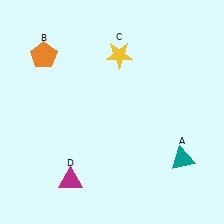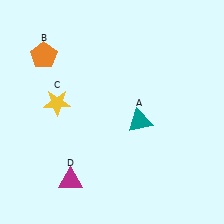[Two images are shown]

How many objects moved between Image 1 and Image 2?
2 objects moved between the two images.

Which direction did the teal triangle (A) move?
The teal triangle (A) moved left.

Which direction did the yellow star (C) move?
The yellow star (C) moved left.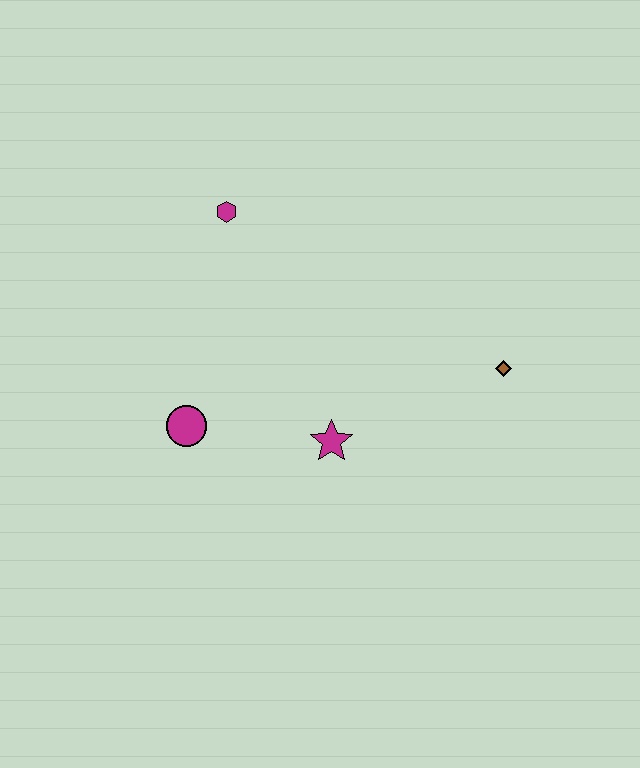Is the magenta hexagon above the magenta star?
Yes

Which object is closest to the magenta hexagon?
The magenta circle is closest to the magenta hexagon.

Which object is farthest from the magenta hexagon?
The brown diamond is farthest from the magenta hexagon.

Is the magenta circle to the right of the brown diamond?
No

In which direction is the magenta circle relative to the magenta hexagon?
The magenta circle is below the magenta hexagon.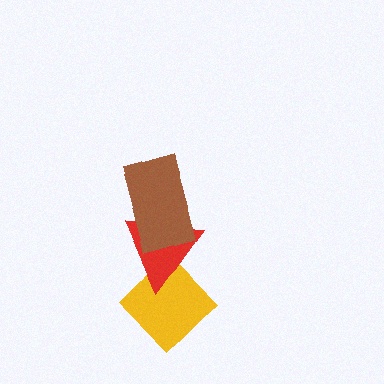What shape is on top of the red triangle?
The brown rectangle is on top of the red triangle.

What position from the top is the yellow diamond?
The yellow diamond is 3rd from the top.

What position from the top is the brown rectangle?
The brown rectangle is 1st from the top.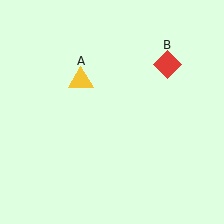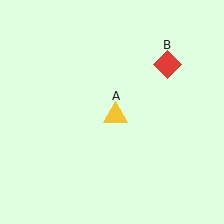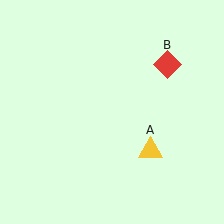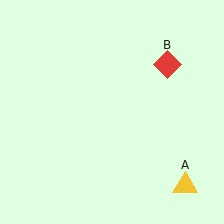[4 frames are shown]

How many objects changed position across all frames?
1 object changed position: yellow triangle (object A).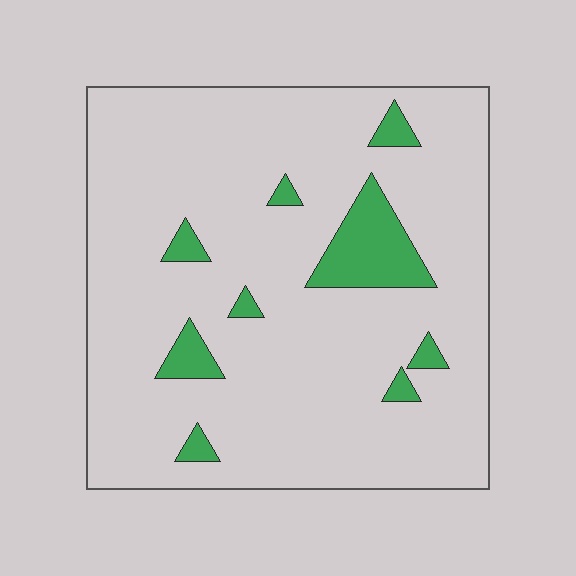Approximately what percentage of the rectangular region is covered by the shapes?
Approximately 10%.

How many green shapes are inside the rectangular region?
9.